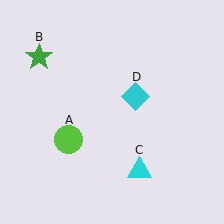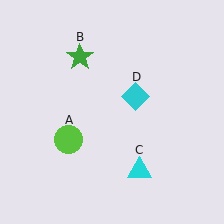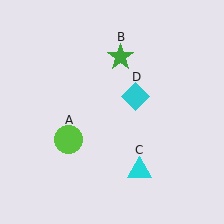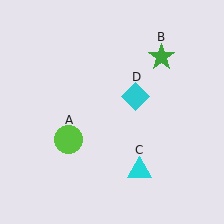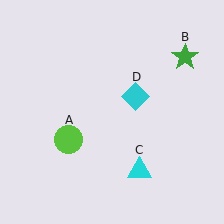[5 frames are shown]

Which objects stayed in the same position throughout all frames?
Lime circle (object A) and cyan triangle (object C) and cyan diamond (object D) remained stationary.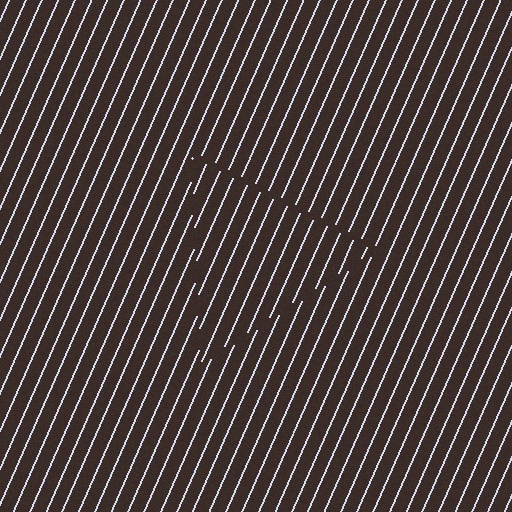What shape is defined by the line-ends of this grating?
An illusory triangle. The interior of the shape contains the same grating, shifted by half a period — the contour is defined by the phase discontinuity where line-ends from the inner and outer gratings abut.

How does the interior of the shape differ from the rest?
The interior of the shape contains the same grating, shifted by half a period — the contour is defined by the phase discontinuity where line-ends from the inner and outer gratings abut.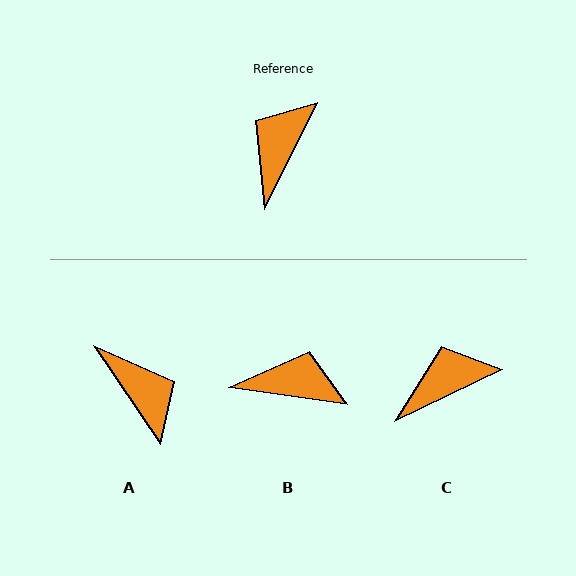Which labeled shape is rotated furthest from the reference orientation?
A, about 120 degrees away.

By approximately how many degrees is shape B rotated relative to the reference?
Approximately 72 degrees clockwise.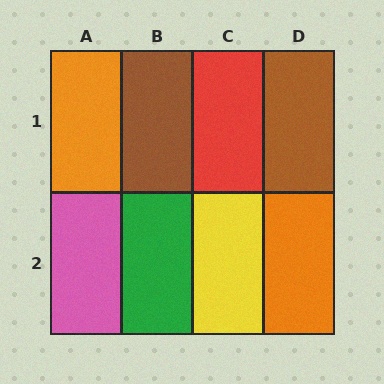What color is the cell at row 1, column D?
Brown.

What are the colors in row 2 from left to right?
Pink, green, yellow, orange.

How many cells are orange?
2 cells are orange.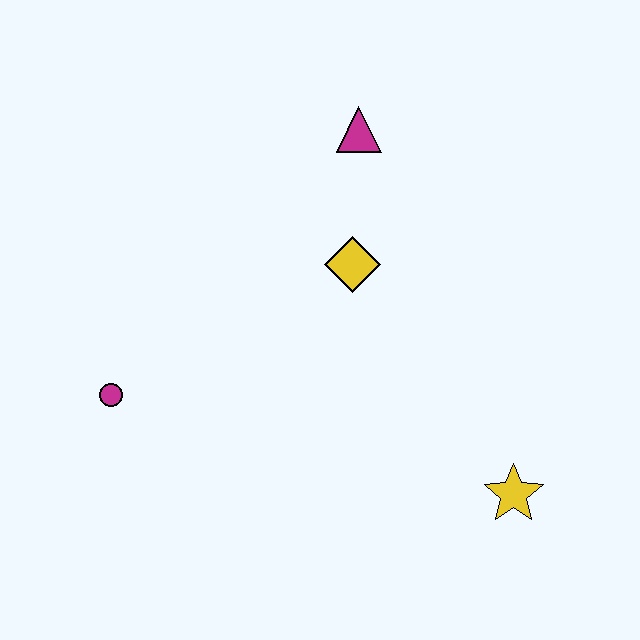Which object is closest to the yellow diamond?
The magenta triangle is closest to the yellow diamond.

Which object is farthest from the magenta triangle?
The yellow star is farthest from the magenta triangle.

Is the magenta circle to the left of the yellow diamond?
Yes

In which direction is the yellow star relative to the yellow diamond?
The yellow star is below the yellow diamond.